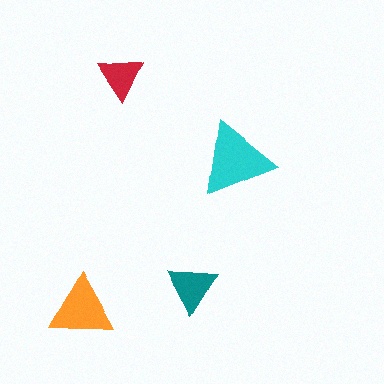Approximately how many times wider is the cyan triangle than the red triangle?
About 1.5 times wider.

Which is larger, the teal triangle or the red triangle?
The teal one.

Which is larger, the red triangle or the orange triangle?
The orange one.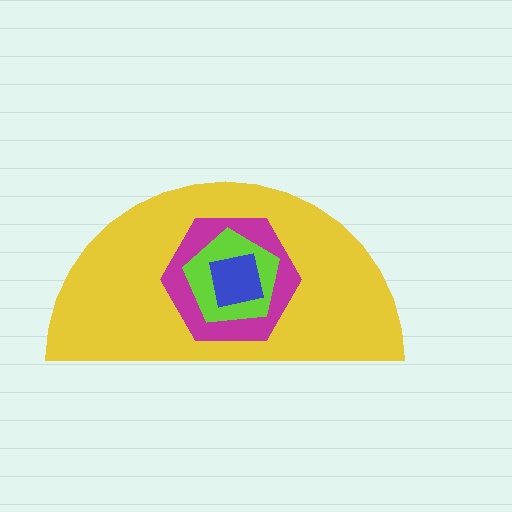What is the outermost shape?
The yellow semicircle.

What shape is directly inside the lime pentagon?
The blue square.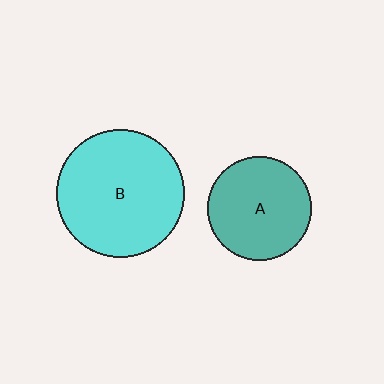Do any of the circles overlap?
No, none of the circles overlap.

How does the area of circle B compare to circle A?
Approximately 1.5 times.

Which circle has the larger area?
Circle B (cyan).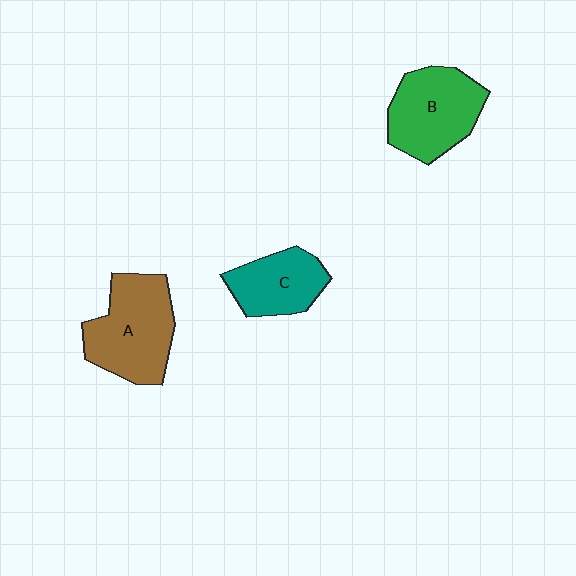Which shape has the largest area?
Shape A (brown).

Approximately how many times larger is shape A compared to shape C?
Approximately 1.5 times.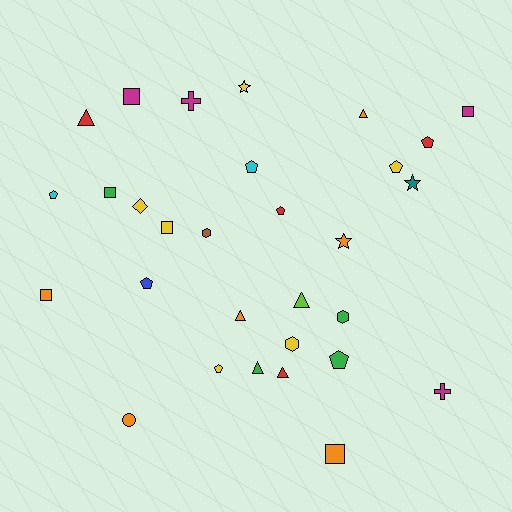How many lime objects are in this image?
There is 1 lime object.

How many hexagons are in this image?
There are 3 hexagons.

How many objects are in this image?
There are 30 objects.